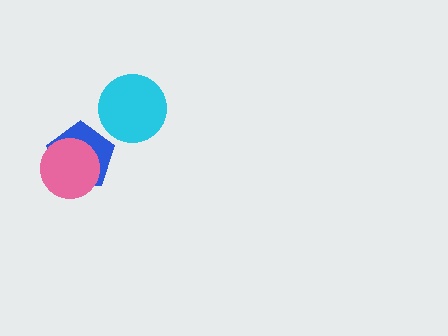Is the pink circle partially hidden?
No, no other shape covers it.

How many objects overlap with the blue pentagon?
1 object overlaps with the blue pentagon.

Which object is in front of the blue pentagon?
The pink circle is in front of the blue pentagon.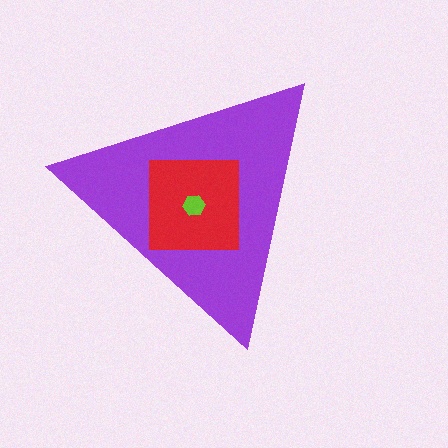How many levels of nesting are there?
3.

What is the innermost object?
The lime hexagon.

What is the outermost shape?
The purple triangle.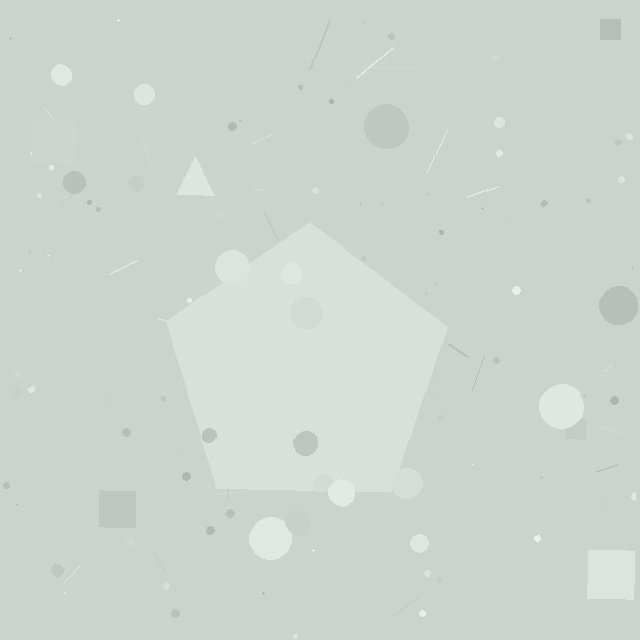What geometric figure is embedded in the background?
A pentagon is embedded in the background.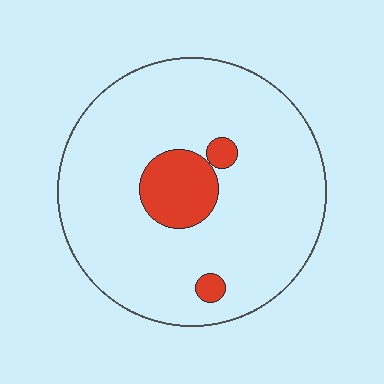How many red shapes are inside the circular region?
3.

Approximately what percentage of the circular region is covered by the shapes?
Approximately 10%.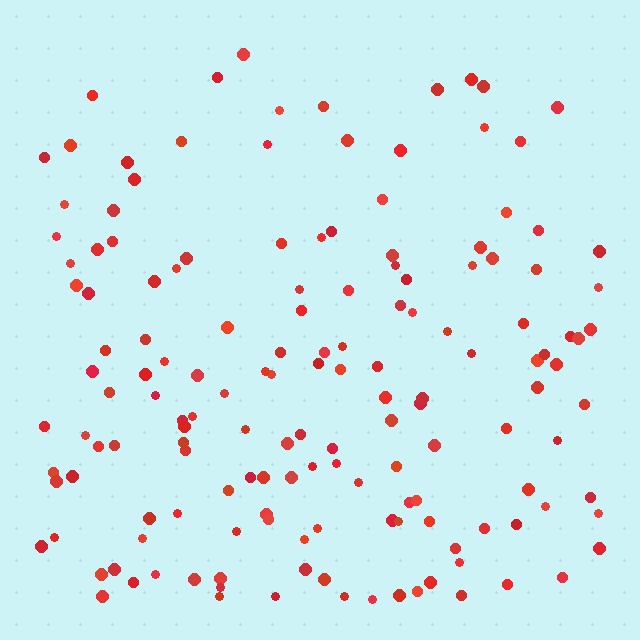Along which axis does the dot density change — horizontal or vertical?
Vertical.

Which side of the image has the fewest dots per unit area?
The top.